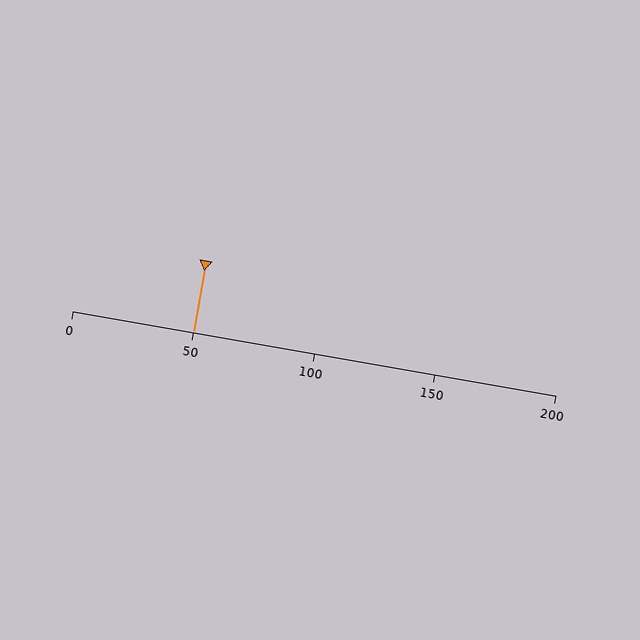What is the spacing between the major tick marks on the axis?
The major ticks are spaced 50 apart.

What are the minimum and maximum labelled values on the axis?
The axis runs from 0 to 200.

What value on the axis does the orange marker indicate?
The marker indicates approximately 50.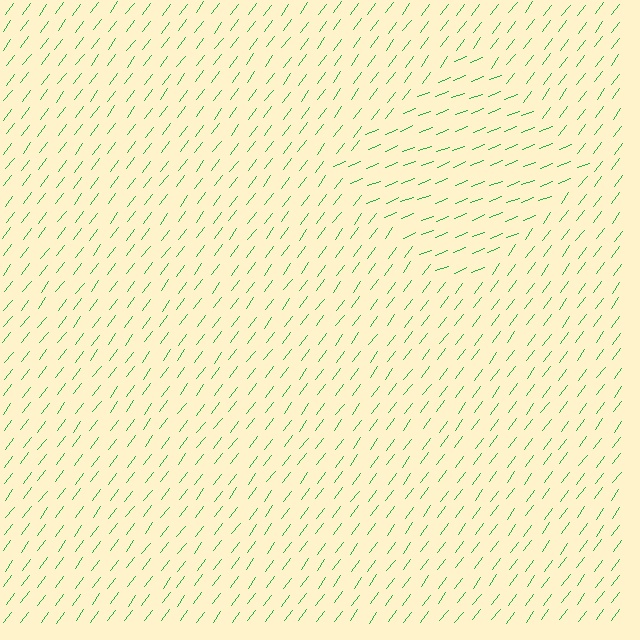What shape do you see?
I see a diamond.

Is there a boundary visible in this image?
Yes, there is a texture boundary formed by a change in line orientation.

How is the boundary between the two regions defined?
The boundary is defined purely by a change in line orientation (approximately 32 degrees difference). All lines are the same color and thickness.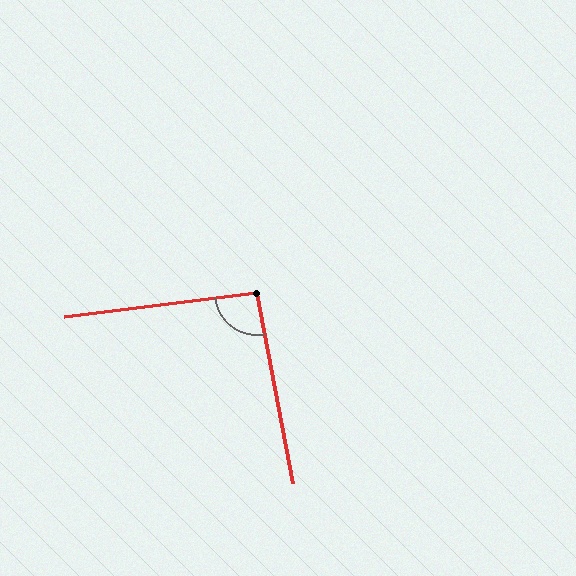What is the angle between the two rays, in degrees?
Approximately 93 degrees.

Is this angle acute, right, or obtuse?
It is approximately a right angle.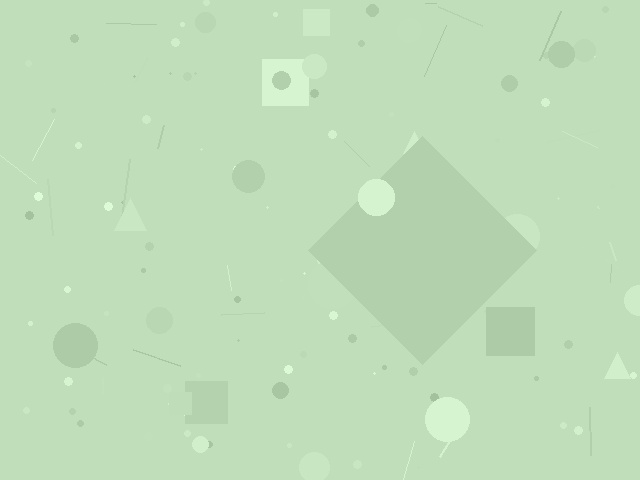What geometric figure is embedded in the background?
A diamond is embedded in the background.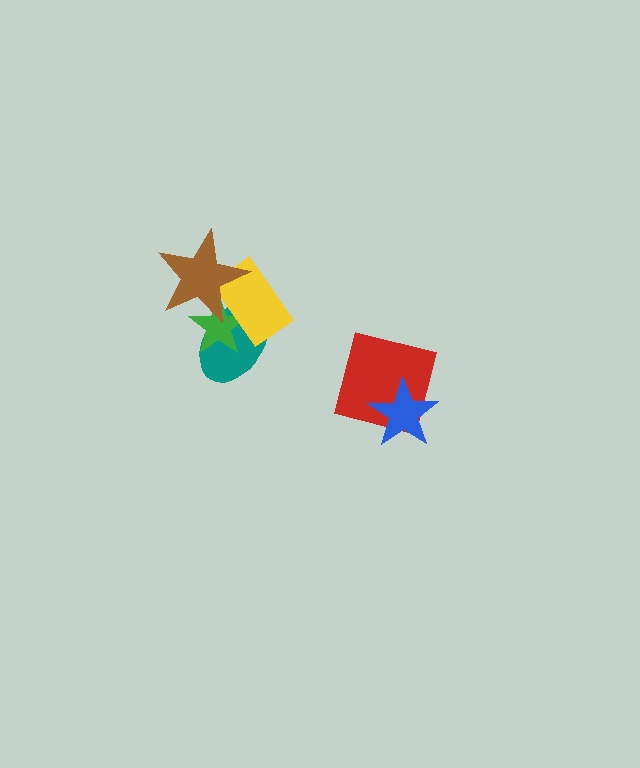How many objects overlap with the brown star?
3 objects overlap with the brown star.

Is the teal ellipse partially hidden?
Yes, it is partially covered by another shape.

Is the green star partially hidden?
Yes, it is partially covered by another shape.